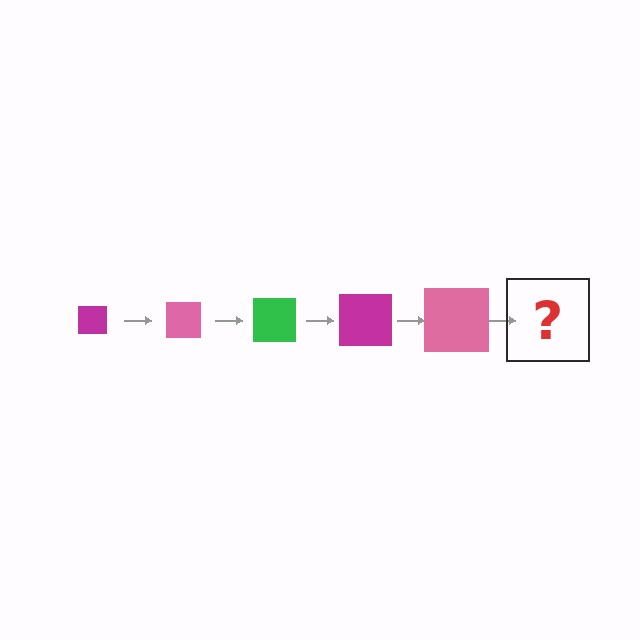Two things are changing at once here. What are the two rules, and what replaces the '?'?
The two rules are that the square grows larger each step and the color cycles through magenta, pink, and green. The '?' should be a green square, larger than the previous one.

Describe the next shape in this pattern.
It should be a green square, larger than the previous one.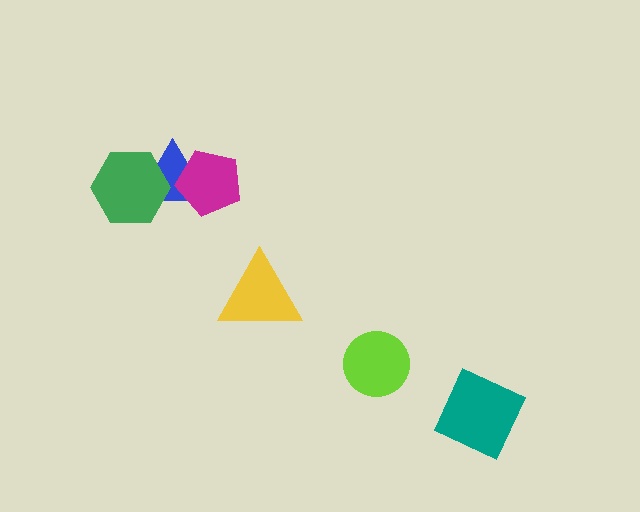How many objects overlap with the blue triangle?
2 objects overlap with the blue triangle.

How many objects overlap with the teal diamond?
0 objects overlap with the teal diamond.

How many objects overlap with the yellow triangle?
0 objects overlap with the yellow triangle.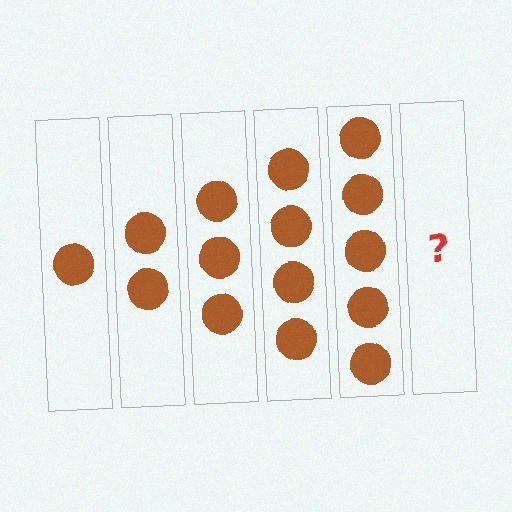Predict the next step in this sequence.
The next step is 6 circles.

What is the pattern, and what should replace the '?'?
The pattern is that each step adds one more circle. The '?' should be 6 circles.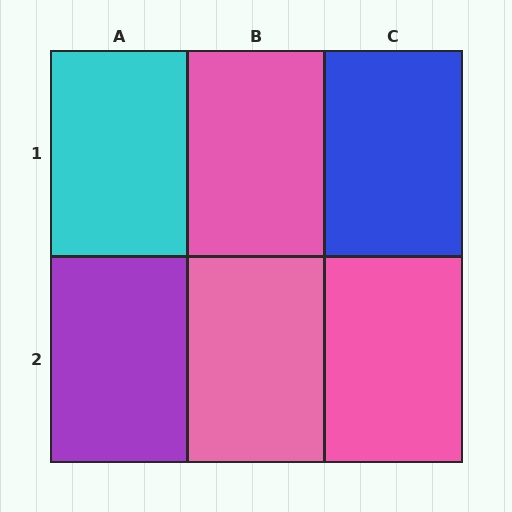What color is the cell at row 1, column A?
Cyan.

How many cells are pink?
3 cells are pink.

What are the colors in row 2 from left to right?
Purple, pink, pink.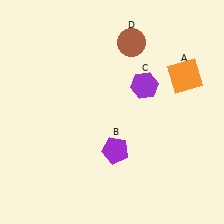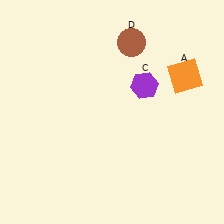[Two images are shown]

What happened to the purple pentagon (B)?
The purple pentagon (B) was removed in Image 2. It was in the bottom-right area of Image 1.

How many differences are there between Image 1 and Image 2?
There is 1 difference between the two images.